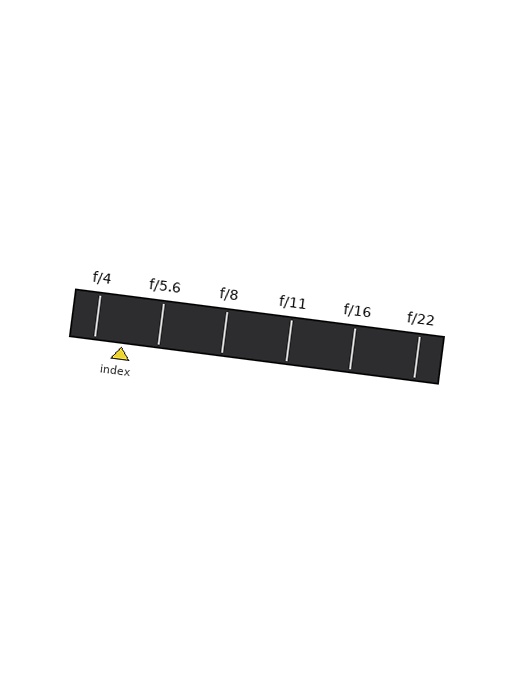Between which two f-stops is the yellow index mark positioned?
The index mark is between f/4 and f/5.6.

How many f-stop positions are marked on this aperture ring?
There are 6 f-stop positions marked.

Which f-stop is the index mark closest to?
The index mark is closest to f/4.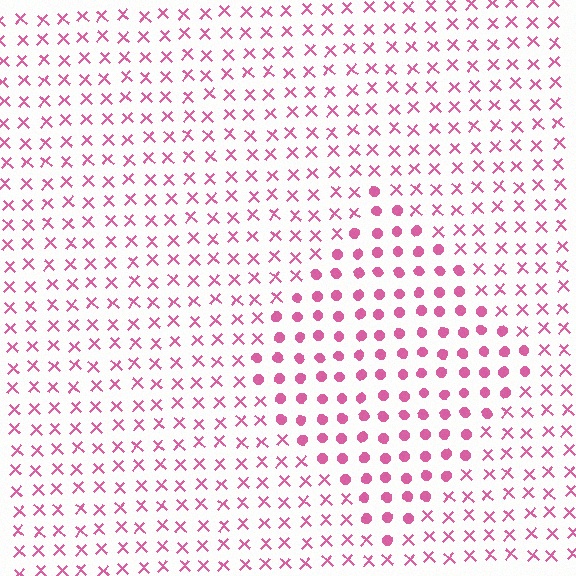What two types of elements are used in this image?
The image uses circles inside the diamond region and X marks outside it.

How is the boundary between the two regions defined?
The boundary is defined by a change in element shape: circles inside vs. X marks outside. All elements share the same color and spacing.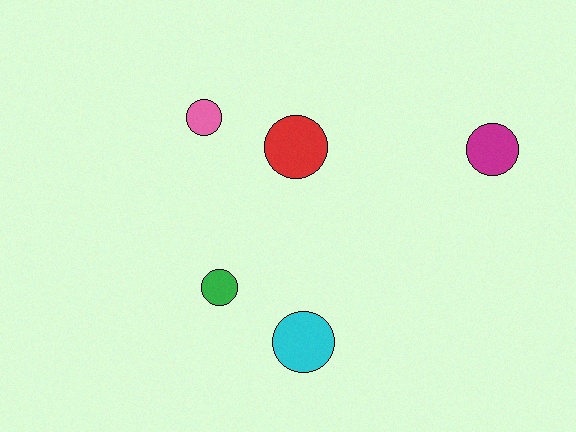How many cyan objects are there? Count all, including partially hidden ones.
There is 1 cyan object.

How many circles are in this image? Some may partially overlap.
There are 5 circles.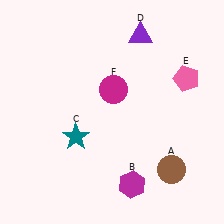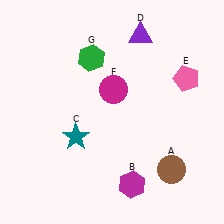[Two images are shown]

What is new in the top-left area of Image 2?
A green hexagon (G) was added in the top-left area of Image 2.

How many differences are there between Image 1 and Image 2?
There is 1 difference between the two images.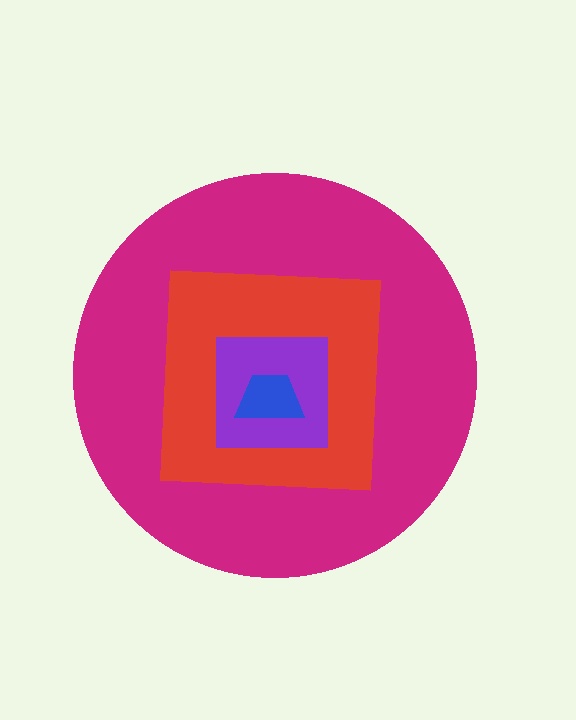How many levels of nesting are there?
4.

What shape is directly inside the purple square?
The blue trapezoid.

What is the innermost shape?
The blue trapezoid.